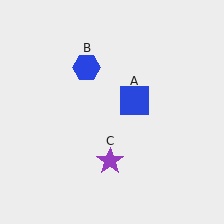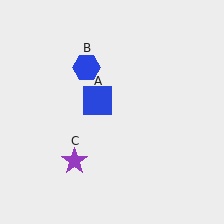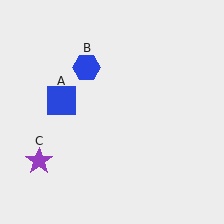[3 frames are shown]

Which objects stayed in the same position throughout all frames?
Blue hexagon (object B) remained stationary.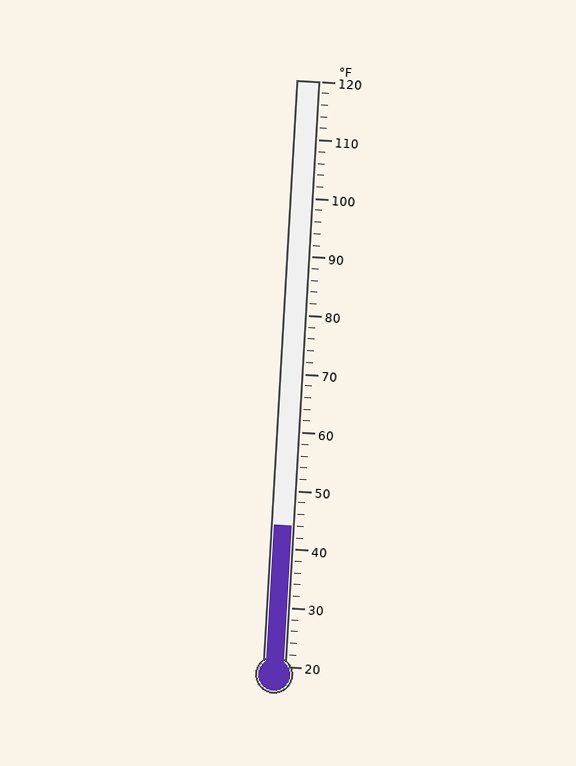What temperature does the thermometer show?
The thermometer shows approximately 44°F.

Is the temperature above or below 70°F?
The temperature is below 70°F.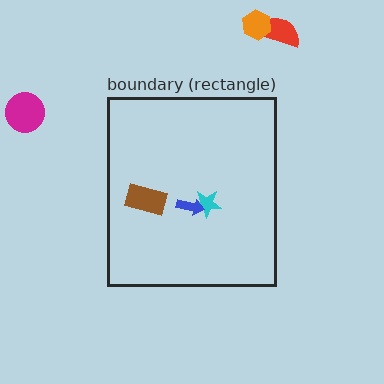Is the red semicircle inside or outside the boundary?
Outside.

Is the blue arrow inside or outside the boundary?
Inside.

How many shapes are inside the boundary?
3 inside, 3 outside.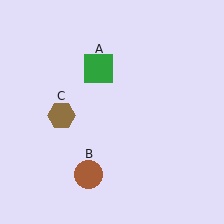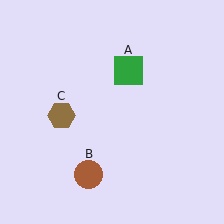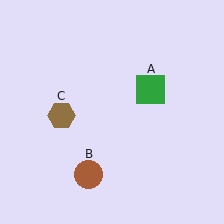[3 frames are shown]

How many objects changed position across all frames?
1 object changed position: green square (object A).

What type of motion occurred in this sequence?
The green square (object A) rotated clockwise around the center of the scene.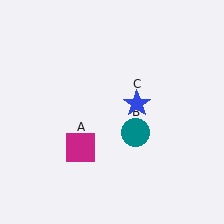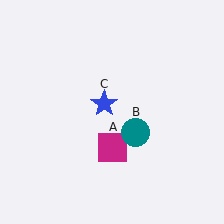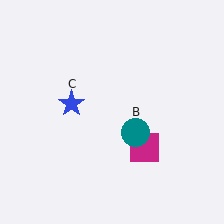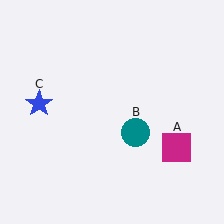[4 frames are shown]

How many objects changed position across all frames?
2 objects changed position: magenta square (object A), blue star (object C).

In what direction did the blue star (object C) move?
The blue star (object C) moved left.